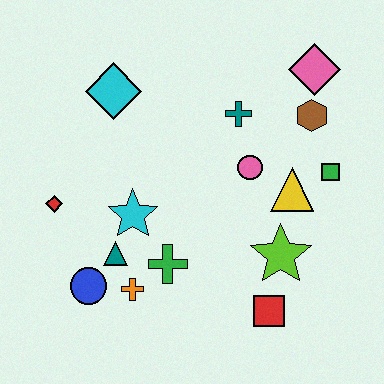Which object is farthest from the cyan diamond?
The red square is farthest from the cyan diamond.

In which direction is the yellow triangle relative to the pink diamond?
The yellow triangle is below the pink diamond.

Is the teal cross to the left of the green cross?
No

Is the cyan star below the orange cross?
No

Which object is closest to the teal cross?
The pink circle is closest to the teal cross.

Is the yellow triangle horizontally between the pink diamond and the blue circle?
Yes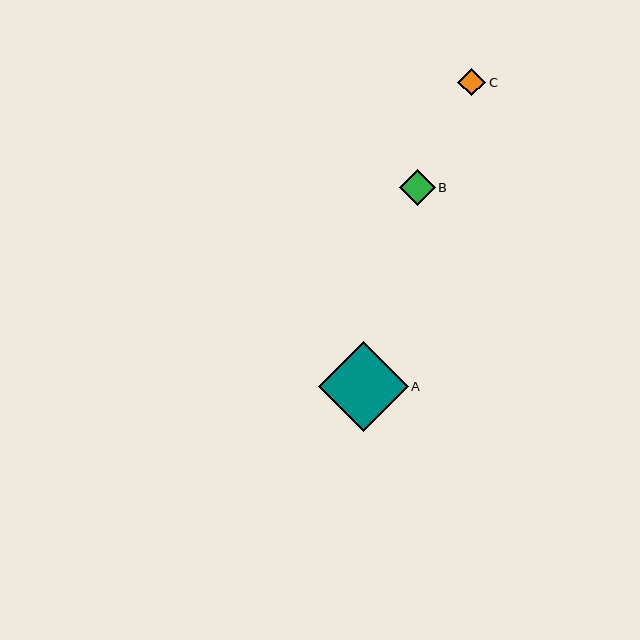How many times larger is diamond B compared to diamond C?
Diamond B is approximately 1.3 times the size of diamond C.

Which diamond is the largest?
Diamond A is the largest with a size of approximately 90 pixels.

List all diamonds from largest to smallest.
From largest to smallest: A, B, C.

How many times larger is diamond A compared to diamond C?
Diamond A is approximately 3.2 times the size of diamond C.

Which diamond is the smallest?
Diamond C is the smallest with a size of approximately 28 pixels.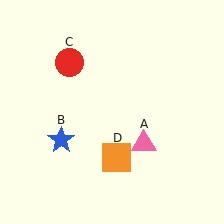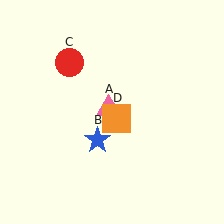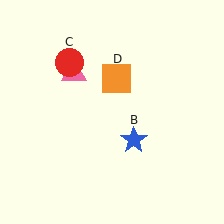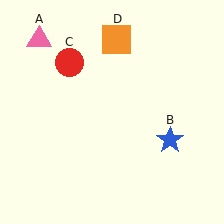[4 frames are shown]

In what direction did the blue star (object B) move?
The blue star (object B) moved right.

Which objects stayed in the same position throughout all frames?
Red circle (object C) remained stationary.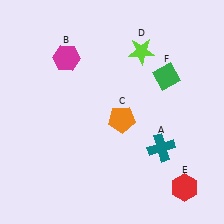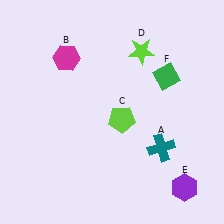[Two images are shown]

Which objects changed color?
C changed from orange to lime. E changed from red to purple.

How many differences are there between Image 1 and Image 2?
There are 2 differences between the two images.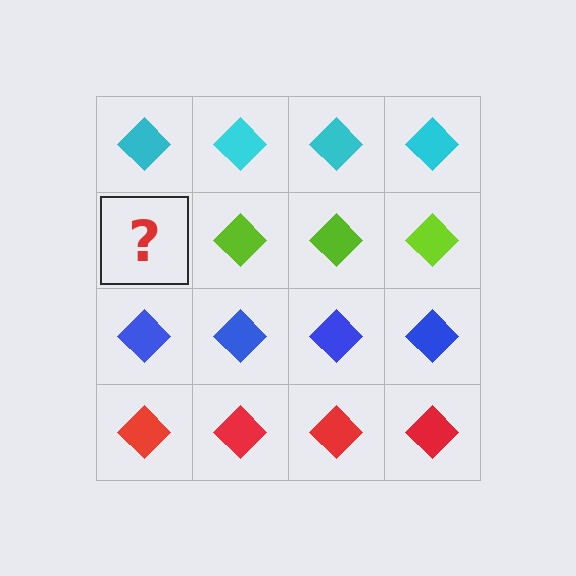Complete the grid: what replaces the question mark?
The question mark should be replaced with a lime diamond.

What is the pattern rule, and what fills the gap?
The rule is that each row has a consistent color. The gap should be filled with a lime diamond.